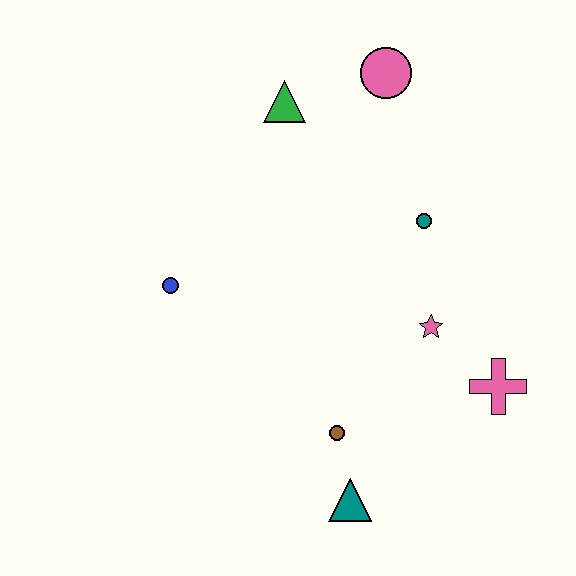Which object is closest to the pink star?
The pink cross is closest to the pink star.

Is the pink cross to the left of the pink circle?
No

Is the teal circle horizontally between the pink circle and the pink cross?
Yes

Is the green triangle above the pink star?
Yes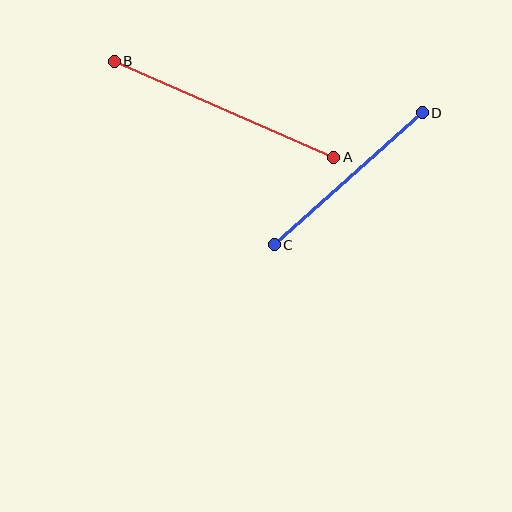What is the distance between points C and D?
The distance is approximately 198 pixels.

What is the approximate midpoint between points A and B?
The midpoint is at approximately (224, 109) pixels.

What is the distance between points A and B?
The distance is approximately 240 pixels.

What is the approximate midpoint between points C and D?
The midpoint is at approximately (348, 179) pixels.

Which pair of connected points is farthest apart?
Points A and B are farthest apart.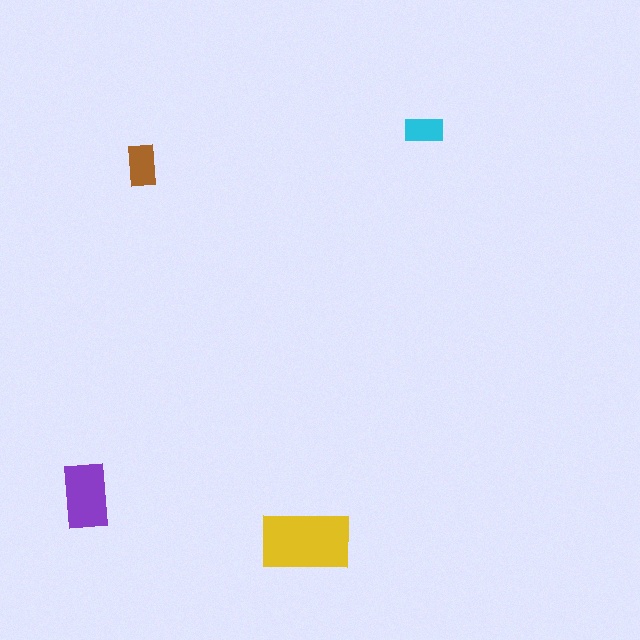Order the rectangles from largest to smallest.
the yellow one, the purple one, the brown one, the cyan one.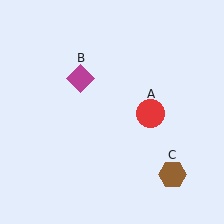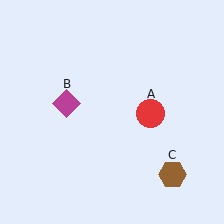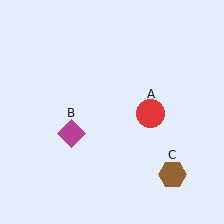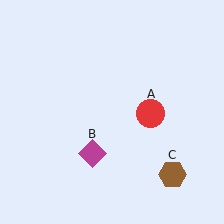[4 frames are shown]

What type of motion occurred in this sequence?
The magenta diamond (object B) rotated counterclockwise around the center of the scene.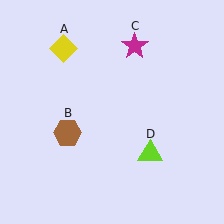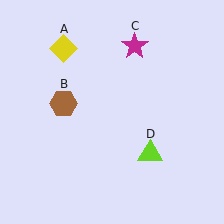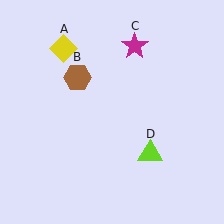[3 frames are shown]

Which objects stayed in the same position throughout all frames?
Yellow diamond (object A) and magenta star (object C) and lime triangle (object D) remained stationary.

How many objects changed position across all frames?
1 object changed position: brown hexagon (object B).